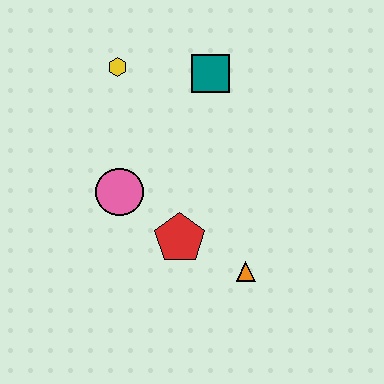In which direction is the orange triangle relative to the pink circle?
The orange triangle is to the right of the pink circle.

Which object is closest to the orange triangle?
The red pentagon is closest to the orange triangle.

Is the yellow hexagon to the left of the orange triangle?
Yes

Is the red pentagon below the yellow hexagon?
Yes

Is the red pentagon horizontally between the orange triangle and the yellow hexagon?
Yes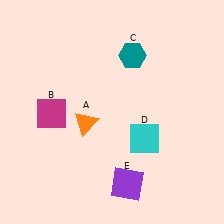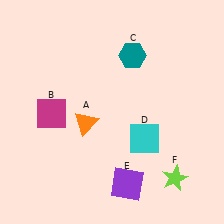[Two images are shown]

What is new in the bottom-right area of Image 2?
A lime star (F) was added in the bottom-right area of Image 2.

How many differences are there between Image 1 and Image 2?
There is 1 difference between the two images.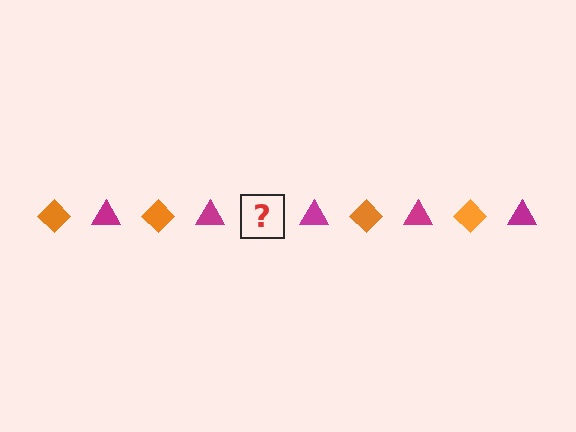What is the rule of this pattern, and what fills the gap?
The rule is that the pattern alternates between orange diamond and magenta triangle. The gap should be filled with an orange diamond.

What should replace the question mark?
The question mark should be replaced with an orange diamond.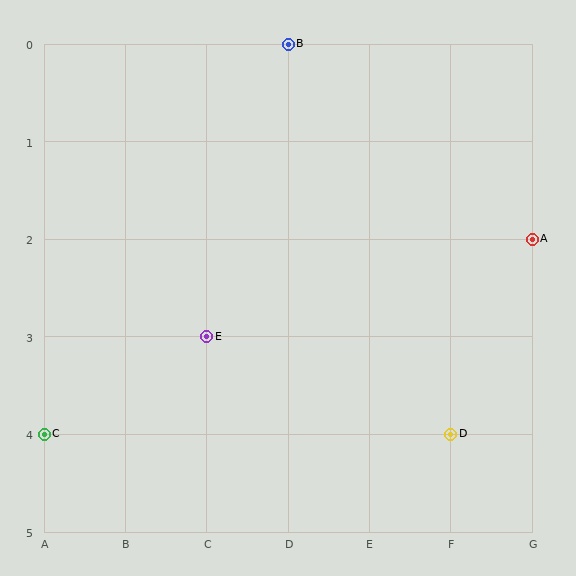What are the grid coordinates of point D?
Point D is at grid coordinates (F, 4).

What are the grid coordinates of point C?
Point C is at grid coordinates (A, 4).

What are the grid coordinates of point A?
Point A is at grid coordinates (G, 2).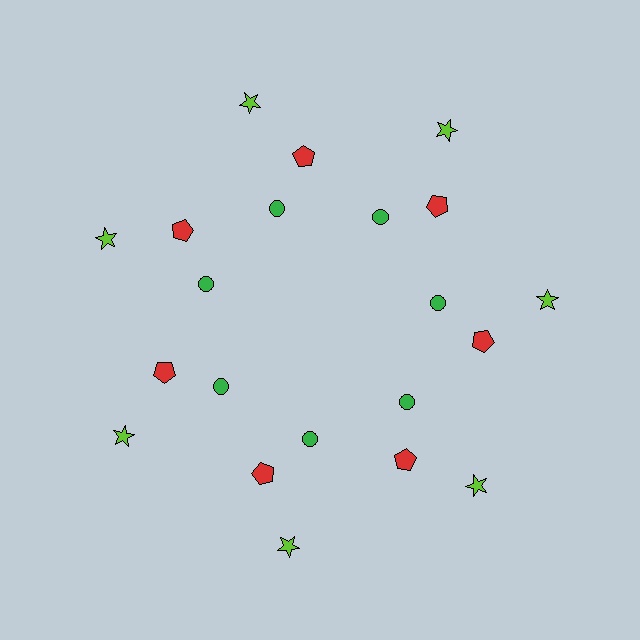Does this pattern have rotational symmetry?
Yes, this pattern has 7-fold rotational symmetry. It looks the same after rotating 51 degrees around the center.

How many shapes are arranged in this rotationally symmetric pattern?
There are 21 shapes, arranged in 7 groups of 3.